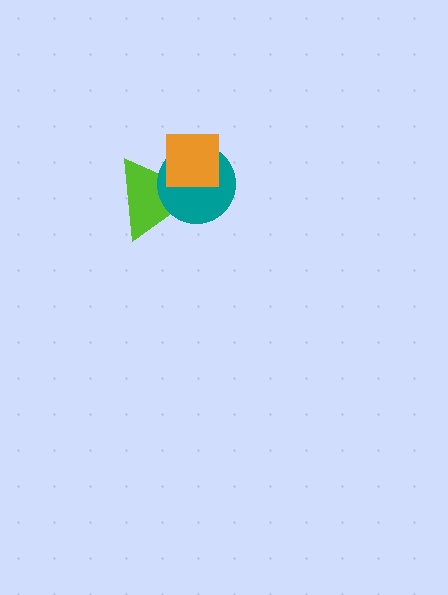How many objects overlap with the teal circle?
2 objects overlap with the teal circle.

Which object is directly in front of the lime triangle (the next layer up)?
The teal circle is directly in front of the lime triangle.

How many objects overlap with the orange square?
2 objects overlap with the orange square.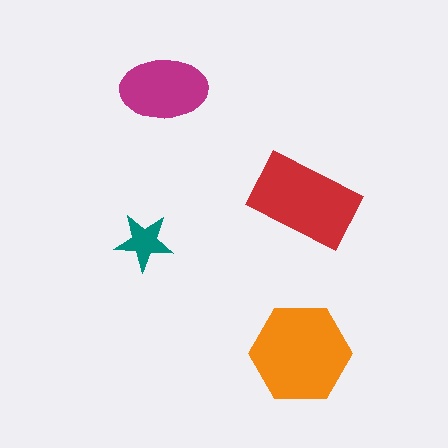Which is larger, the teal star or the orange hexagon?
The orange hexagon.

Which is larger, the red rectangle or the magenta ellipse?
The red rectangle.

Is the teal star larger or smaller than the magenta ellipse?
Smaller.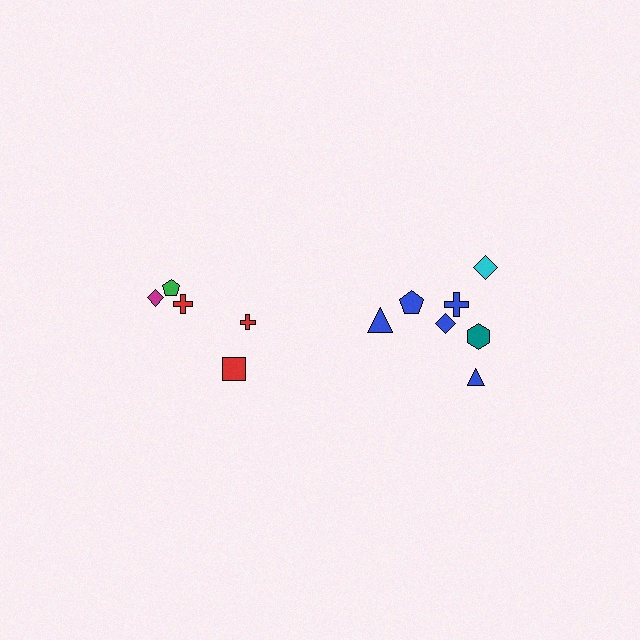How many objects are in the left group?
There are 5 objects.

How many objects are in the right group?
There are 7 objects.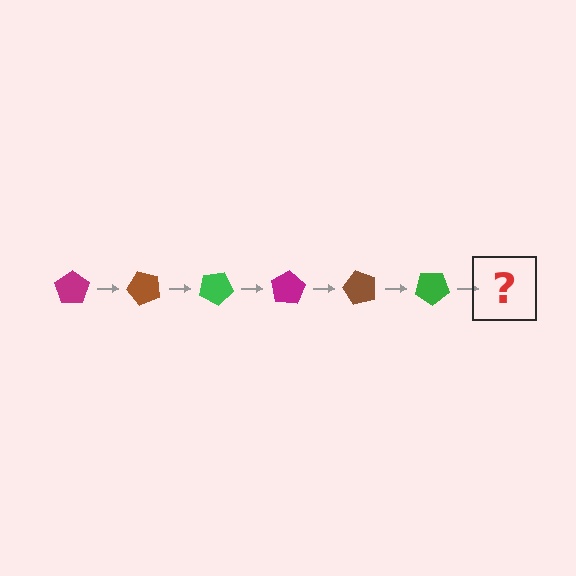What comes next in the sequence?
The next element should be a magenta pentagon, rotated 300 degrees from the start.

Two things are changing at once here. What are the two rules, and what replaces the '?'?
The two rules are that it rotates 50 degrees each step and the color cycles through magenta, brown, and green. The '?' should be a magenta pentagon, rotated 300 degrees from the start.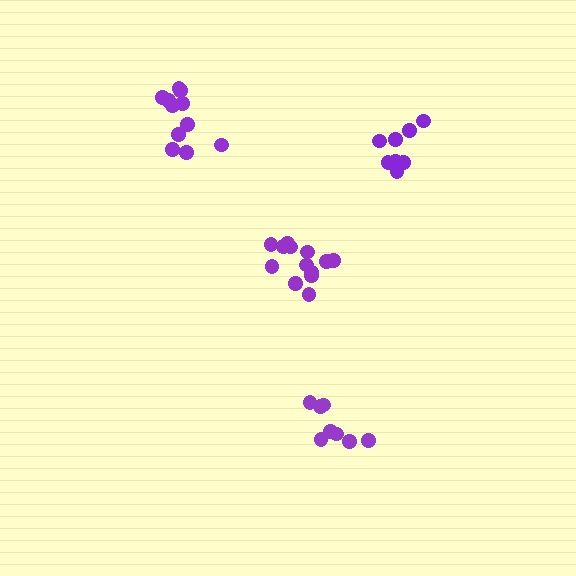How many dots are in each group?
Group 1: 13 dots, Group 2: 8 dots, Group 3: 8 dots, Group 4: 11 dots (40 total).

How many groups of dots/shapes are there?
There are 4 groups.